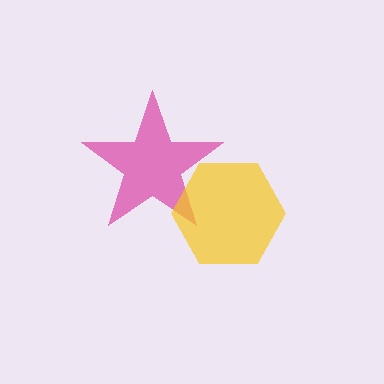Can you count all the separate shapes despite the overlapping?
Yes, there are 2 separate shapes.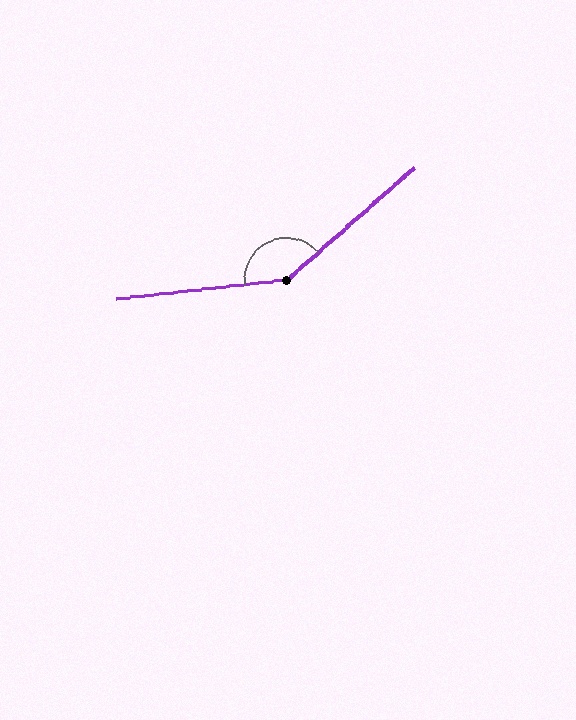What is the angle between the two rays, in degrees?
Approximately 145 degrees.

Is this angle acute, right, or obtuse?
It is obtuse.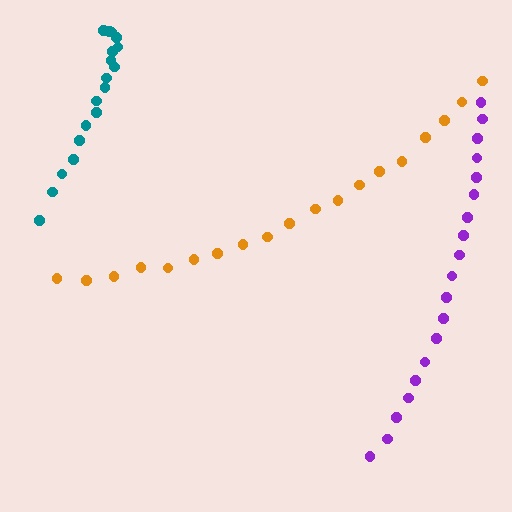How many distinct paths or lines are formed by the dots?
There are 3 distinct paths.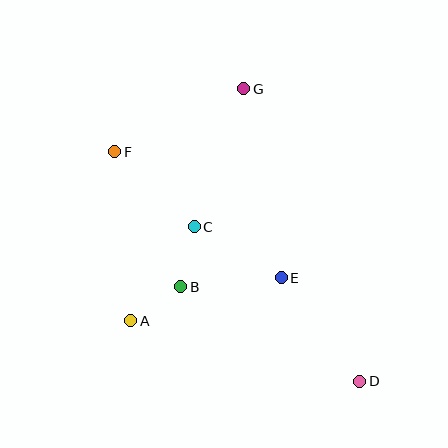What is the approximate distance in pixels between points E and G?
The distance between E and G is approximately 193 pixels.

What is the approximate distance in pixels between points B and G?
The distance between B and G is approximately 208 pixels.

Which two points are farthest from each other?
Points D and F are farthest from each other.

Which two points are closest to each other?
Points A and B are closest to each other.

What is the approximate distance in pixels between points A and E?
The distance between A and E is approximately 156 pixels.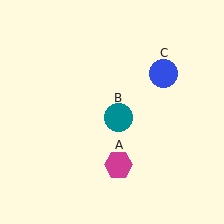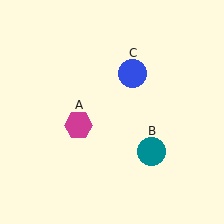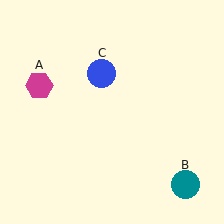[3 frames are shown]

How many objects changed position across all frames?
3 objects changed position: magenta hexagon (object A), teal circle (object B), blue circle (object C).